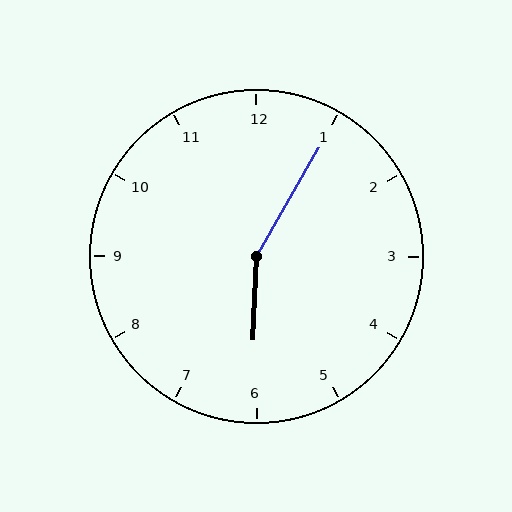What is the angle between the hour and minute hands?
Approximately 152 degrees.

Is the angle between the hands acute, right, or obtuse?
It is obtuse.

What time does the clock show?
6:05.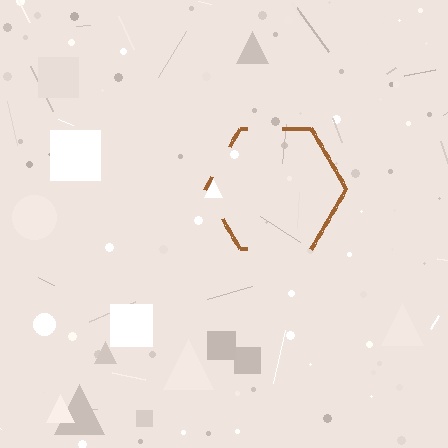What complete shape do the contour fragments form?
The contour fragments form a hexagon.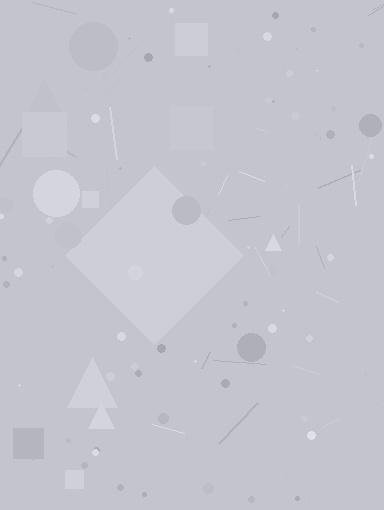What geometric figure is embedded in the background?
A diamond is embedded in the background.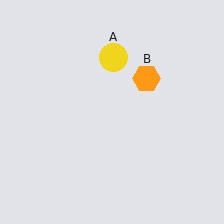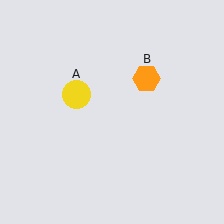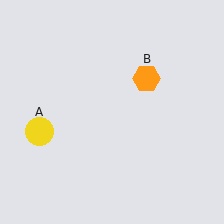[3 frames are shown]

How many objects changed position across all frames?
1 object changed position: yellow circle (object A).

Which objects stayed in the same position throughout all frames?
Orange hexagon (object B) remained stationary.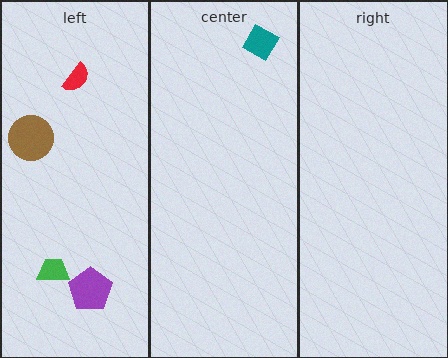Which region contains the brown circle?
The left region.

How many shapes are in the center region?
1.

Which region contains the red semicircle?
The left region.